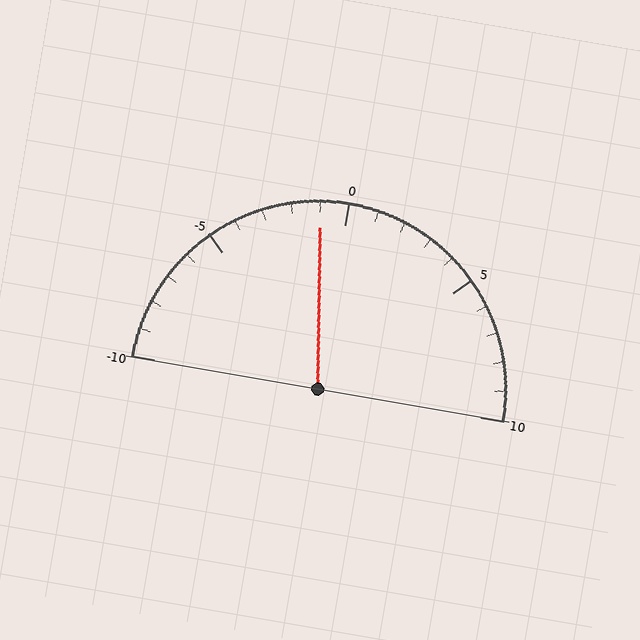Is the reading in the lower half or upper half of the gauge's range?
The reading is in the lower half of the range (-10 to 10).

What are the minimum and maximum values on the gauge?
The gauge ranges from -10 to 10.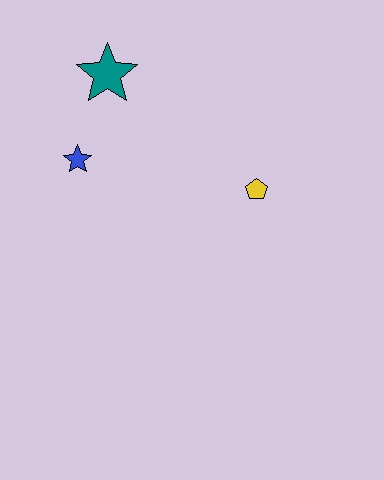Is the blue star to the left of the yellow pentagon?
Yes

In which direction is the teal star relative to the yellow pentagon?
The teal star is to the left of the yellow pentagon.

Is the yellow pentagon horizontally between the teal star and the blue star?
No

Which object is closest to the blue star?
The teal star is closest to the blue star.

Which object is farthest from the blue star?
The yellow pentagon is farthest from the blue star.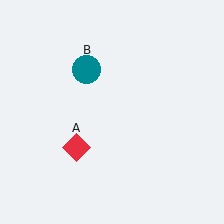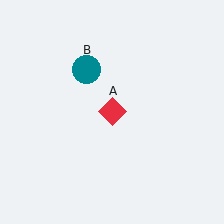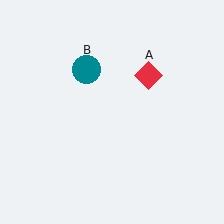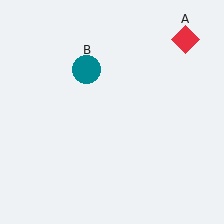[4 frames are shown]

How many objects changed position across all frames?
1 object changed position: red diamond (object A).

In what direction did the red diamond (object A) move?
The red diamond (object A) moved up and to the right.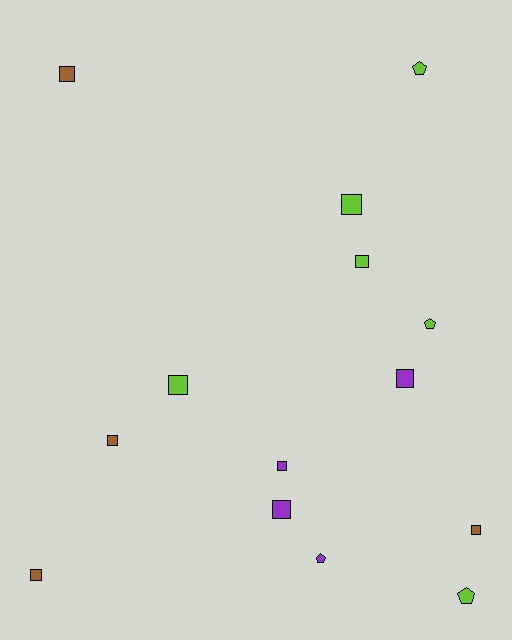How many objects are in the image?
There are 14 objects.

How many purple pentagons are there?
There is 1 purple pentagon.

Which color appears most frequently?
Lime, with 6 objects.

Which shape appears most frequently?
Square, with 10 objects.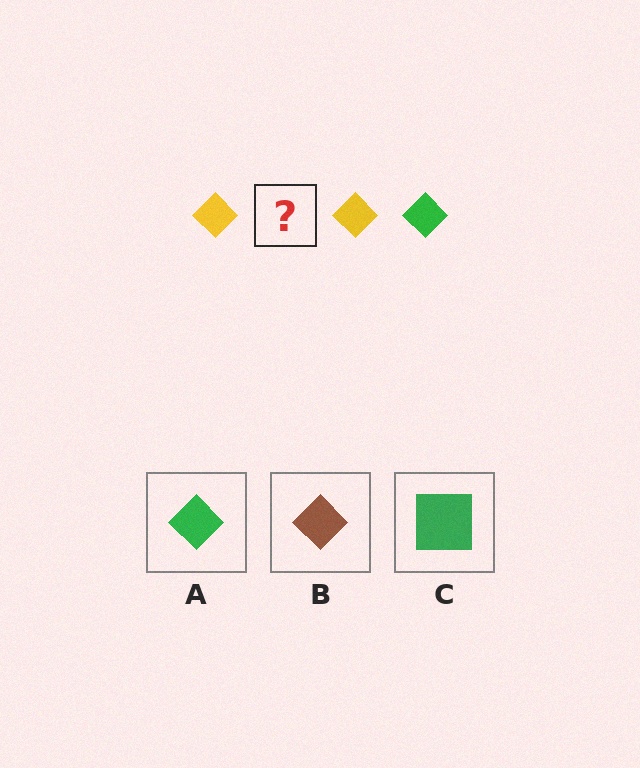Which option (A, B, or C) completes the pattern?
A.